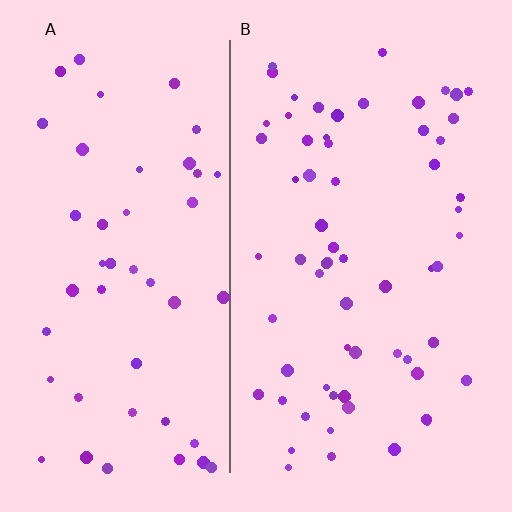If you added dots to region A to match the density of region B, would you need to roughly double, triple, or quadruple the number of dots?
Approximately double.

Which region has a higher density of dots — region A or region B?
B (the right).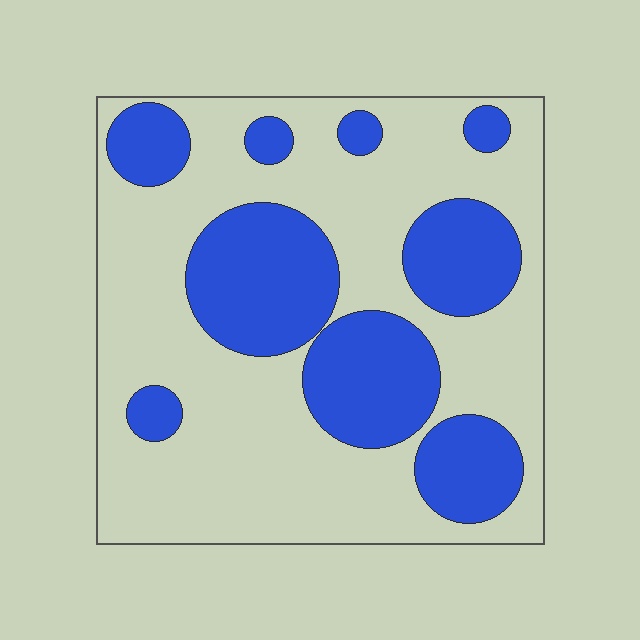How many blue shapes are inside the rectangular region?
9.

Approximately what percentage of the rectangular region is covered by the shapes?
Approximately 35%.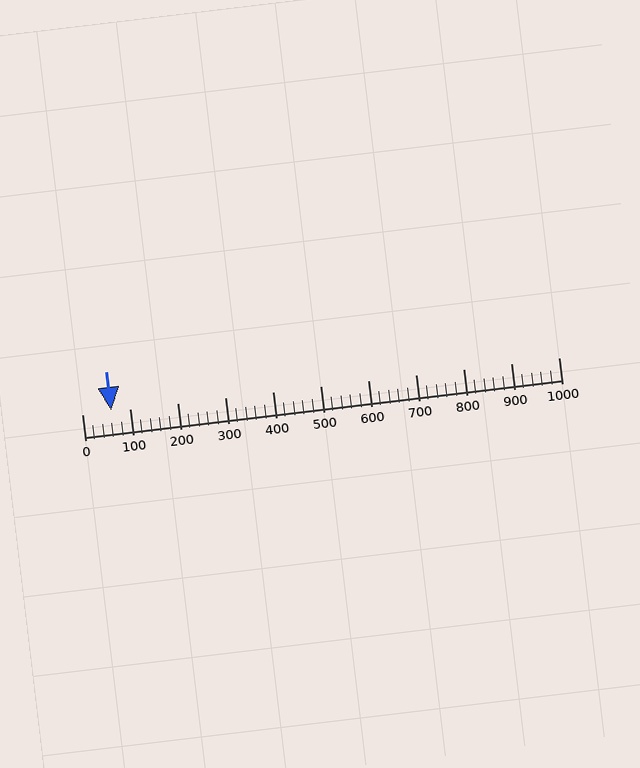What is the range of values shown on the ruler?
The ruler shows values from 0 to 1000.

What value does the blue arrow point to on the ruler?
The blue arrow points to approximately 61.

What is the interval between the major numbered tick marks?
The major tick marks are spaced 100 units apart.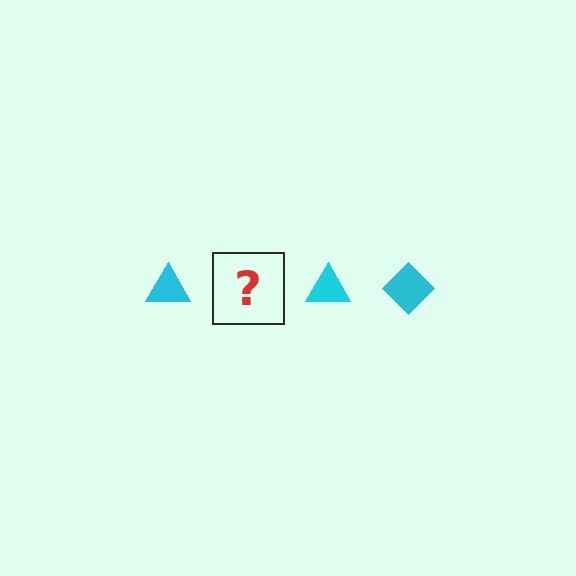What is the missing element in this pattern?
The missing element is a cyan diamond.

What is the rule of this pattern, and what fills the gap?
The rule is that the pattern cycles through triangle, diamond shapes in cyan. The gap should be filled with a cyan diamond.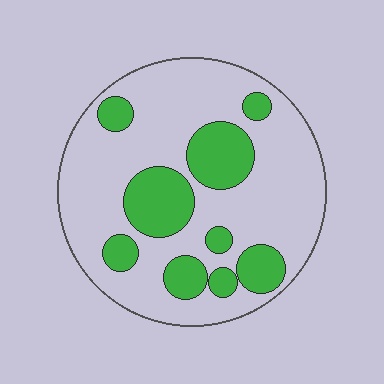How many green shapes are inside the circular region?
9.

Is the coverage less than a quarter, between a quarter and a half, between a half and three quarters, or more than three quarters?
Between a quarter and a half.